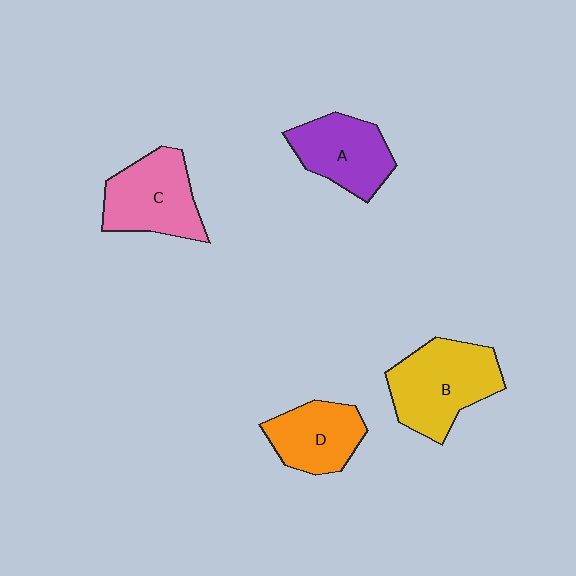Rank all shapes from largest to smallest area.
From largest to smallest: B (yellow), C (pink), A (purple), D (orange).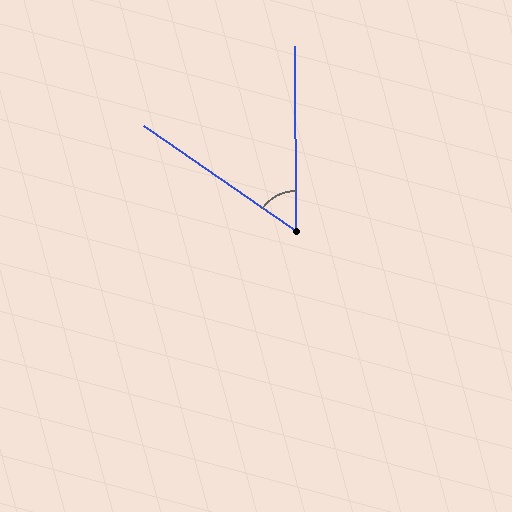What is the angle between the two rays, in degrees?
Approximately 55 degrees.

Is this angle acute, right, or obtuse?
It is acute.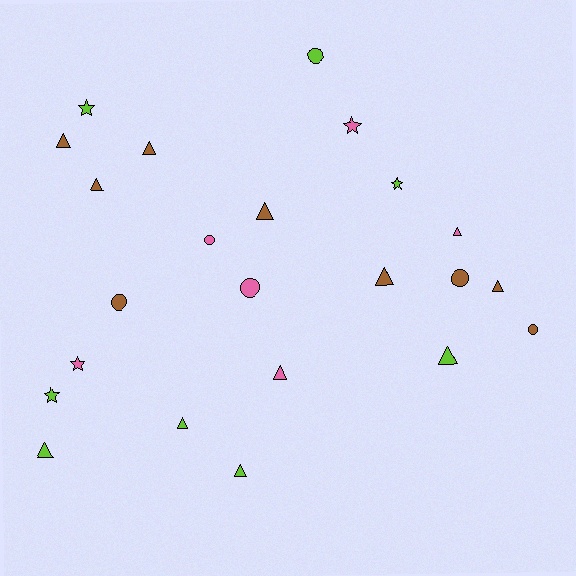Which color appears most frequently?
Brown, with 9 objects.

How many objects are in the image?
There are 23 objects.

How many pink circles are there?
There are 2 pink circles.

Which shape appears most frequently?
Triangle, with 12 objects.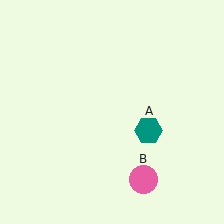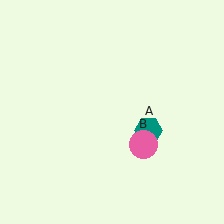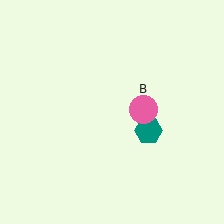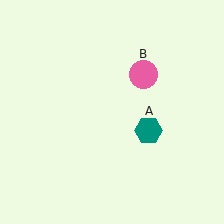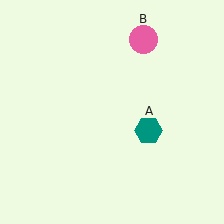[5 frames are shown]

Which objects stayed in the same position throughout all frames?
Teal hexagon (object A) remained stationary.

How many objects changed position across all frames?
1 object changed position: pink circle (object B).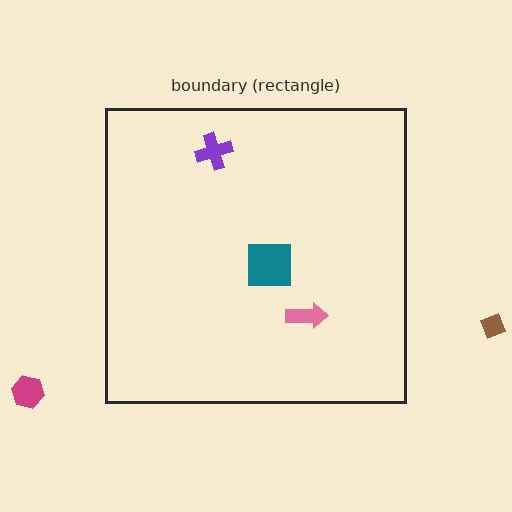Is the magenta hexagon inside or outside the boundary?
Outside.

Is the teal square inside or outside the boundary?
Inside.